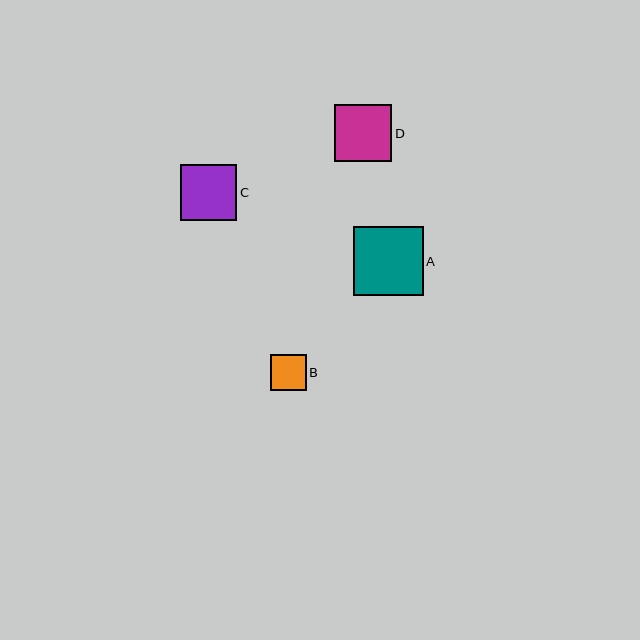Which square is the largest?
Square A is the largest with a size of approximately 69 pixels.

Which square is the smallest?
Square B is the smallest with a size of approximately 36 pixels.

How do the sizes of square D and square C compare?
Square D and square C are approximately the same size.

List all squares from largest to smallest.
From largest to smallest: A, D, C, B.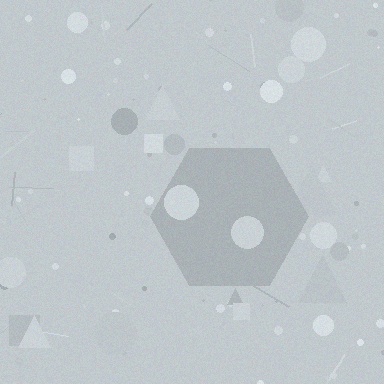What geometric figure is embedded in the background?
A hexagon is embedded in the background.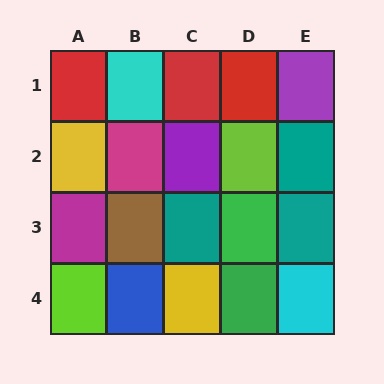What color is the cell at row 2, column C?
Purple.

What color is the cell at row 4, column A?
Lime.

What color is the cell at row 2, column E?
Teal.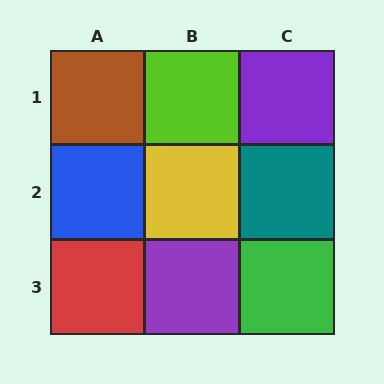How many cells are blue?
1 cell is blue.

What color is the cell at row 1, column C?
Purple.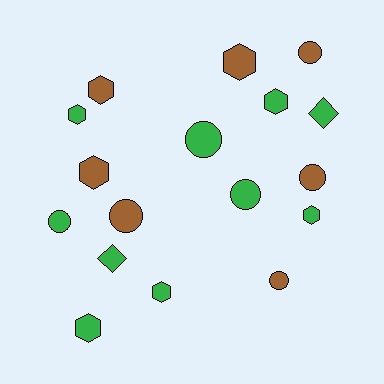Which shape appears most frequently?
Hexagon, with 8 objects.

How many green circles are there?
There are 3 green circles.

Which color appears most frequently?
Green, with 10 objects.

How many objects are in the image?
There are 17 objects.